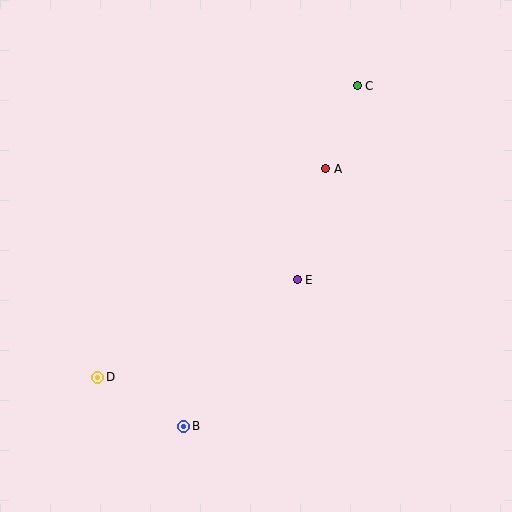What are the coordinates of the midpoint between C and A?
The midpoint between C and A is at (341, 127).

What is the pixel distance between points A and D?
The distance between A and D is 309 pixels.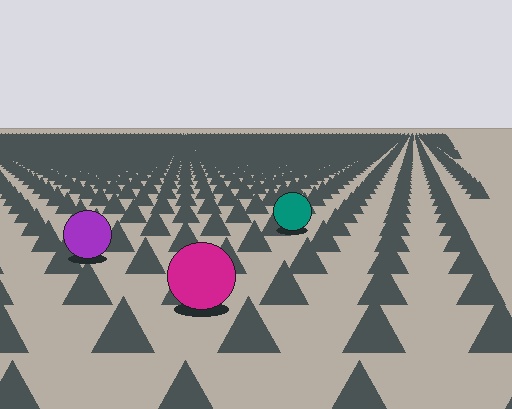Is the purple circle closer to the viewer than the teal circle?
Yes. The purple circle is closer — you can tell from the texture gradient: the ground texture is coarser near it.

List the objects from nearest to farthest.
From nearest to farthest: the magenta circle, the purple circle, the teal circle.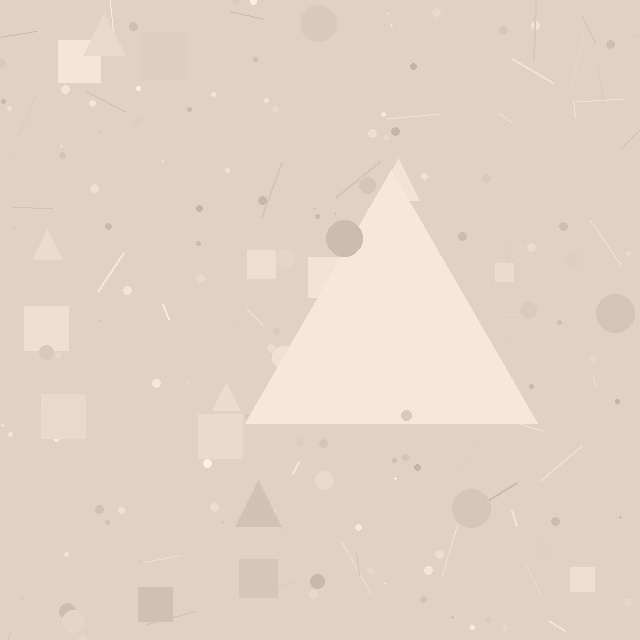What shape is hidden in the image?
A triangle is hidden in the image.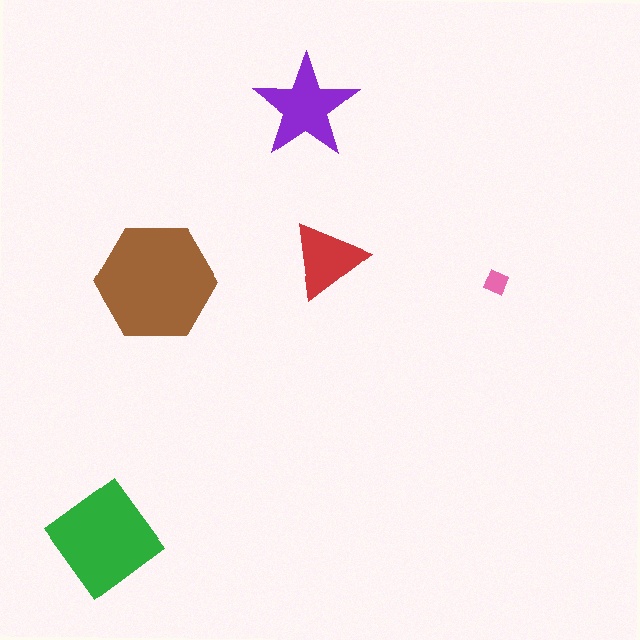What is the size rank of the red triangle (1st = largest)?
4th.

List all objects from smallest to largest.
The pink diamond, the red triangle, the purple star, the green diamond, the brown hexagon.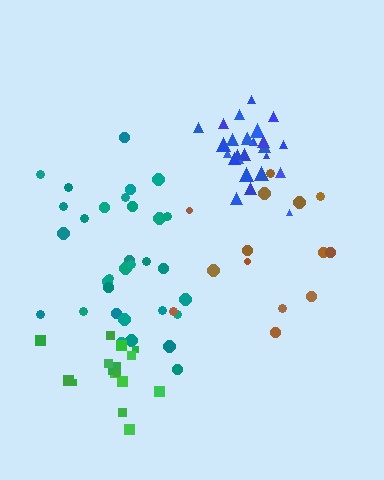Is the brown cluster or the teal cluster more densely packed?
Teal.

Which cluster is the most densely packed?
Blue.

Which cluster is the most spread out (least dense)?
Brown.